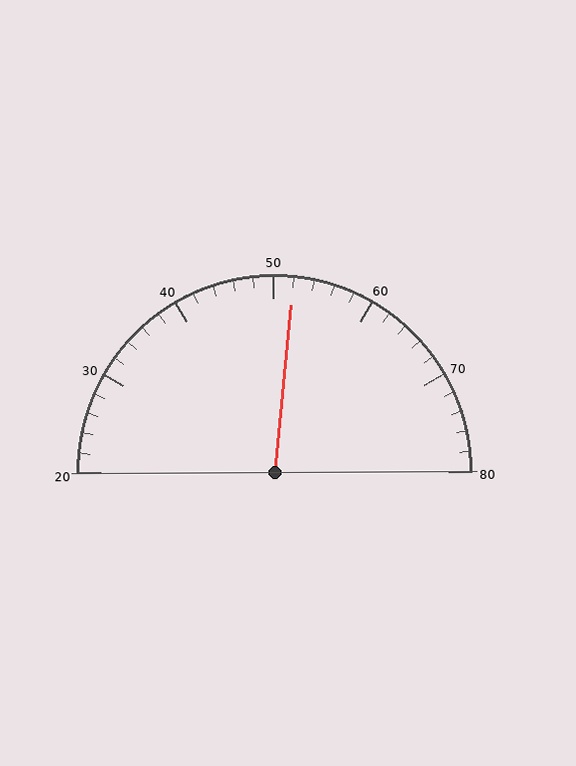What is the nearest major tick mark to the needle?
The nearest major tick mark is 50.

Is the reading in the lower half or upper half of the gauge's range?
The reading is in the upper half of the range (20 to 80).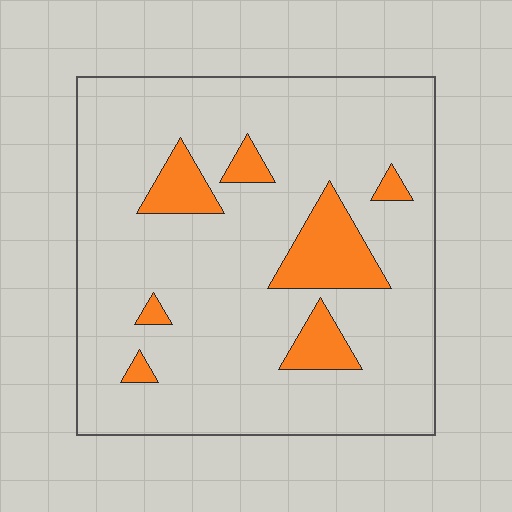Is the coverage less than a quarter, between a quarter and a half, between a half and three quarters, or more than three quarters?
Less than a quarter.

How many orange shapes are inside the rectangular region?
7.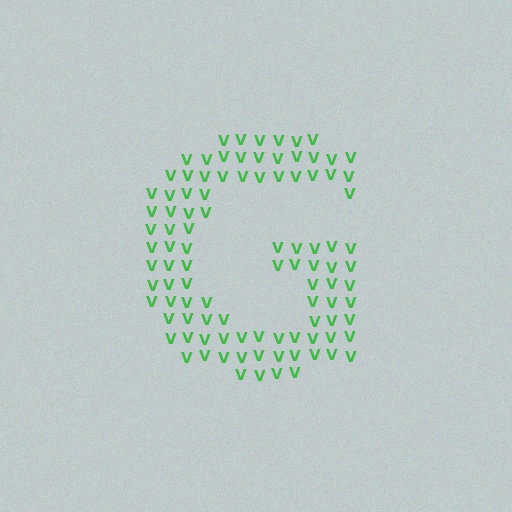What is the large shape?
The large shape is the letter G.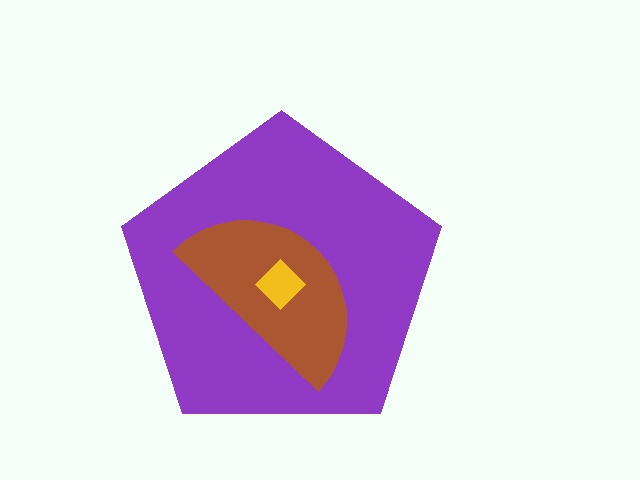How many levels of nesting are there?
3.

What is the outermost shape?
The purple pentagon.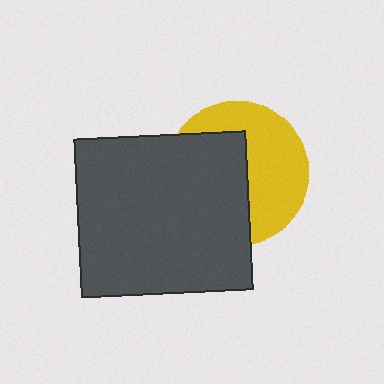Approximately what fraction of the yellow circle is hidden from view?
Roughly 50% of the yellow circle is hidden behind the dark gray rectangle.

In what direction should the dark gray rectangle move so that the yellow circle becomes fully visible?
The dark gray rectangle should move left. That is the shortest direction to clear the overlap and leave the yellow circle fully visible.